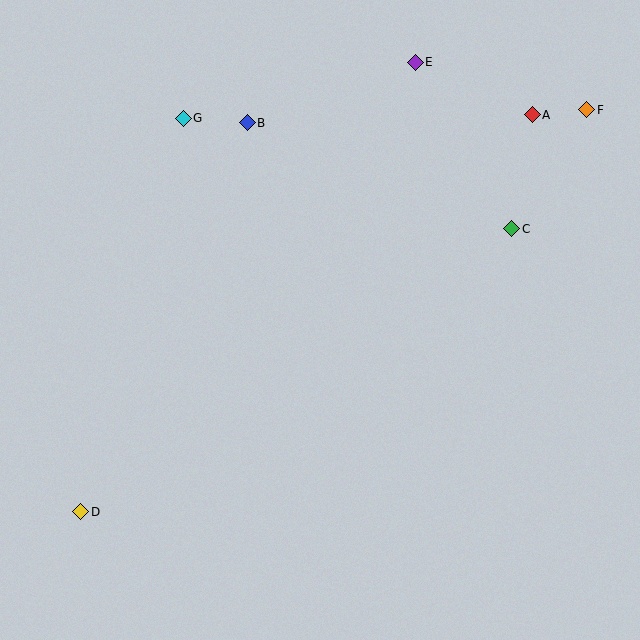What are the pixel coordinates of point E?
Point E is at (415, 62).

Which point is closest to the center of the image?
Point B at (247, 123) is closest to the center.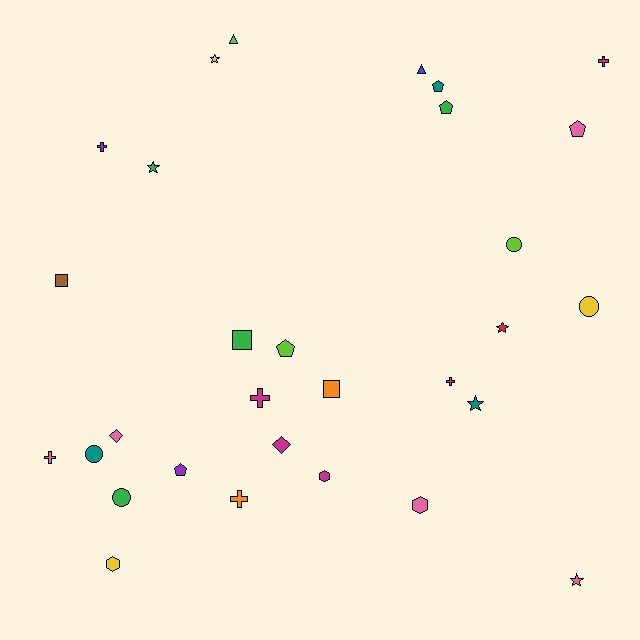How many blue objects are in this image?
There is 1 blue object.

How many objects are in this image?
There are 30 objects.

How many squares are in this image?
There are 3 squares.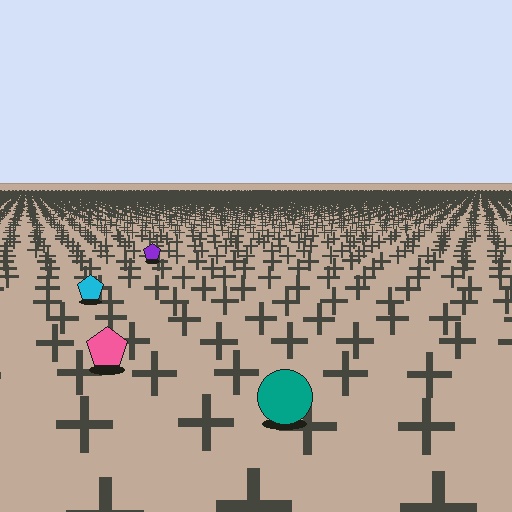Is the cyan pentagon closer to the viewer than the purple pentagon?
Yes. The cyan pentagon is closer — you can tell from the texture gradient: the ground texture is coarser near it.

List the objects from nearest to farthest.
From nearest to farthest: the teal circle, the pink pentagon, the cyan pentagon, the purple pentagon.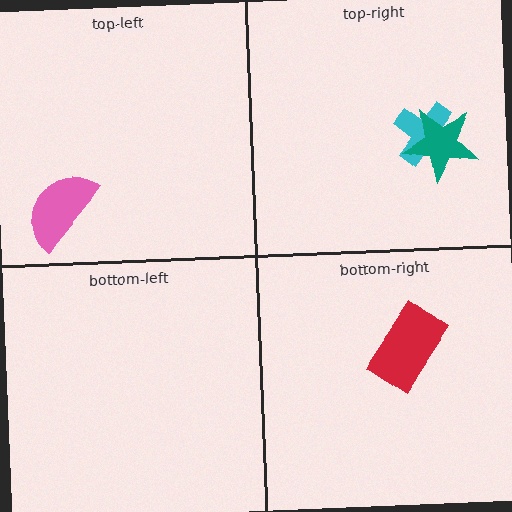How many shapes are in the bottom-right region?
1.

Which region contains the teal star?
The top-right region.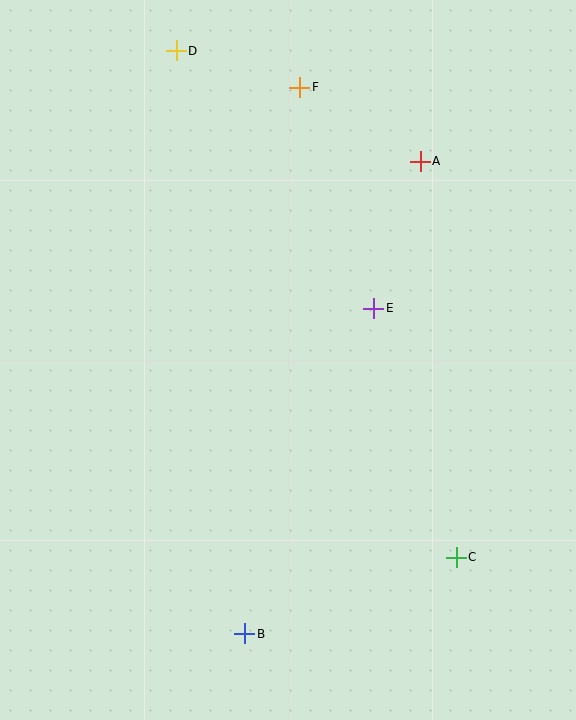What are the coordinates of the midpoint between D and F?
The midpoint between D and F is at (238, 69).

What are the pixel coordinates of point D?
Point D is at (176, 51).